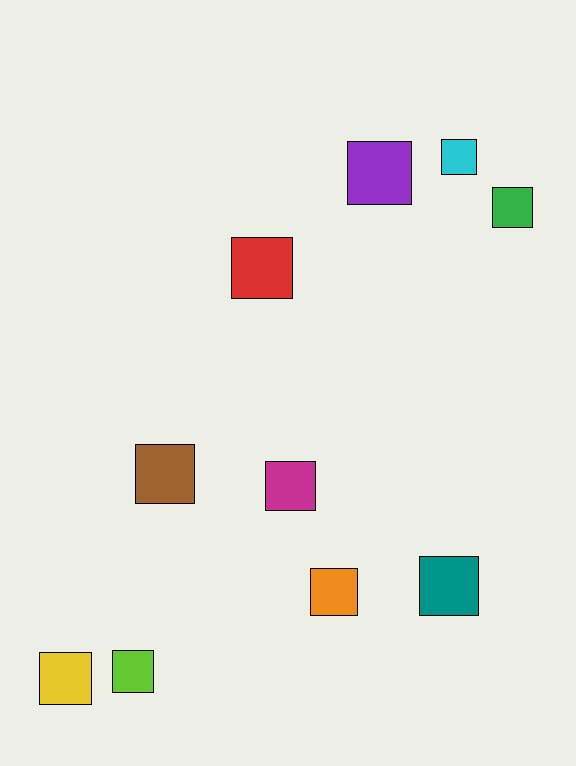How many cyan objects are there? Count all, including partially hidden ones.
There is 1 cyan object.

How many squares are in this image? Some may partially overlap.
There are 10 squares.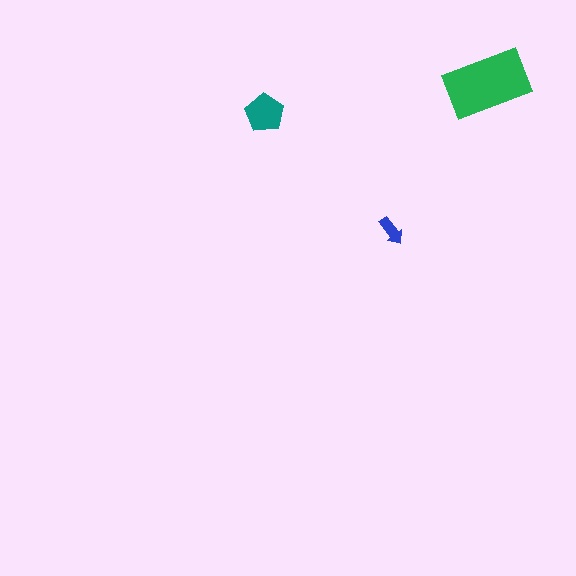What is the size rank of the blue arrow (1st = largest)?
3rd.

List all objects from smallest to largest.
The blue arrow, the teal pentagon, the green rectangle.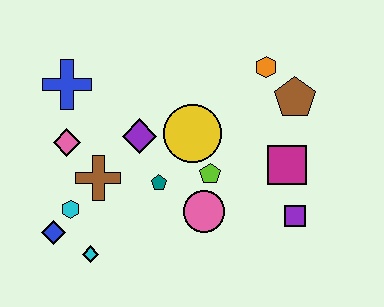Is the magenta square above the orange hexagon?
No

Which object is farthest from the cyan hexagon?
The brown pentagon is farthest from the cyan hexagon.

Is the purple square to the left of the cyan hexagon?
No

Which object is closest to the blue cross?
The pink diamond is closest to the blue cross.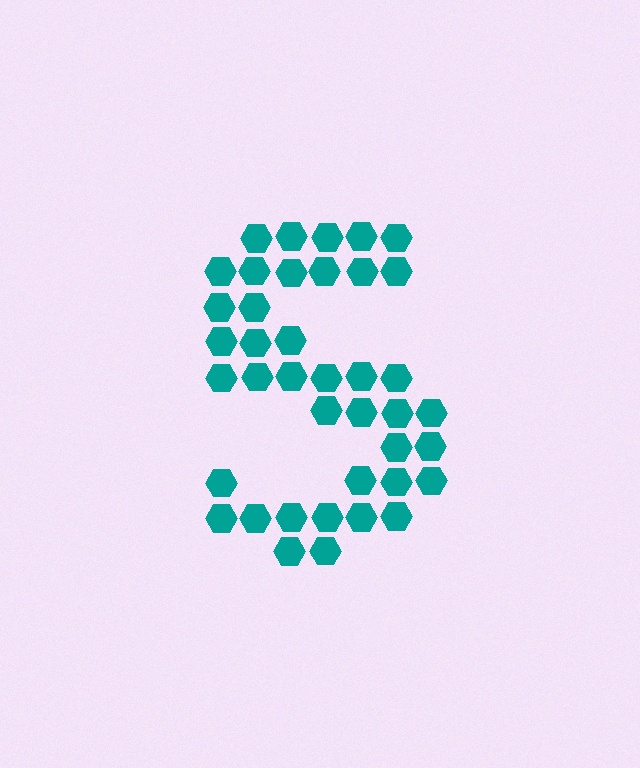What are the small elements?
The small elements are hexagons.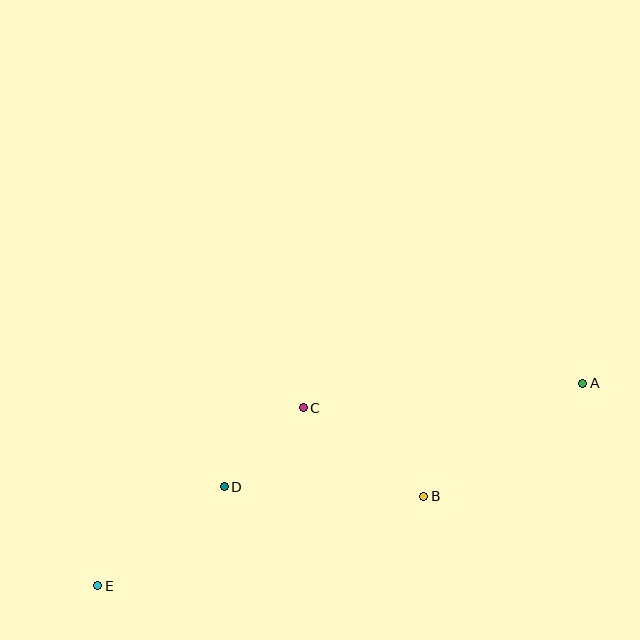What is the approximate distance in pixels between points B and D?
The distance between B and D is approximately 199 pixels.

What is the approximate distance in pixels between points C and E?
The distance between C and E is approximately 272 pixels.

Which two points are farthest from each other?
Points A and E are farthest from each other.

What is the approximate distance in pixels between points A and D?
The distance between A and D is approximately 373 pixels.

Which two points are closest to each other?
Points C and D are closest to each other.